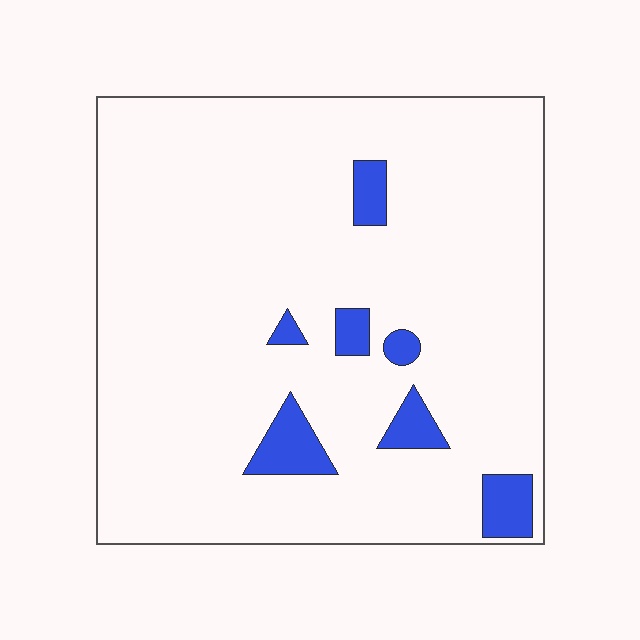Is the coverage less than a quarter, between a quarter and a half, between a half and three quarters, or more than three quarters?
Less than a quarter.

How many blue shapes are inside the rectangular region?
7.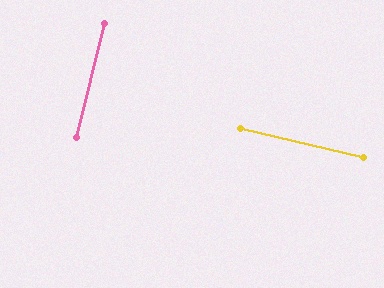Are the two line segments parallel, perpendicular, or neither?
Perpendicular — they meet at approximately 89°.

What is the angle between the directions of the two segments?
Approximately 89 degrees.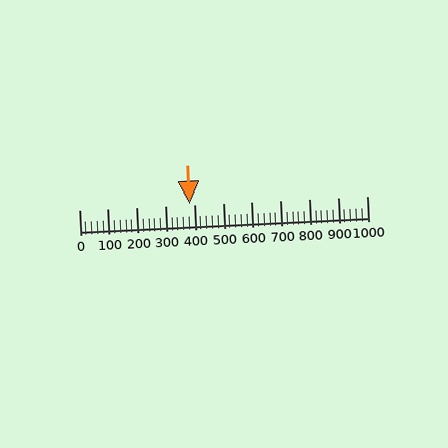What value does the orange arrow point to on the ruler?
The orange arrow points to approximately 385.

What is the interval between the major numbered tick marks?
The major tick marks are spaced 100 units apart.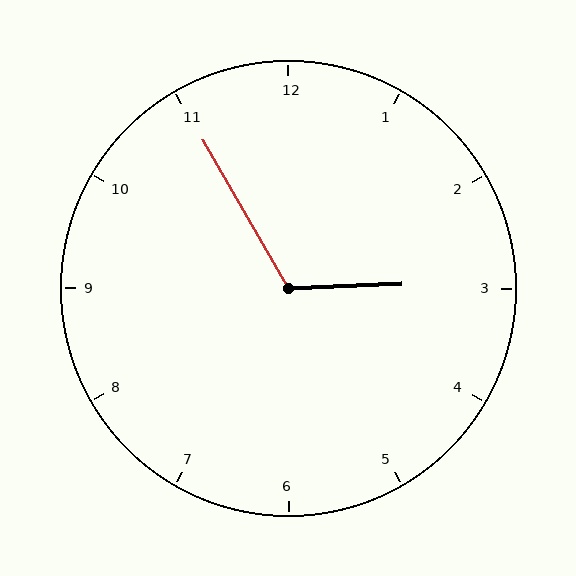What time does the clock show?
2:55.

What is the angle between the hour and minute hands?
Approximately 118 degrees.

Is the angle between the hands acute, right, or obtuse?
It is obtuse.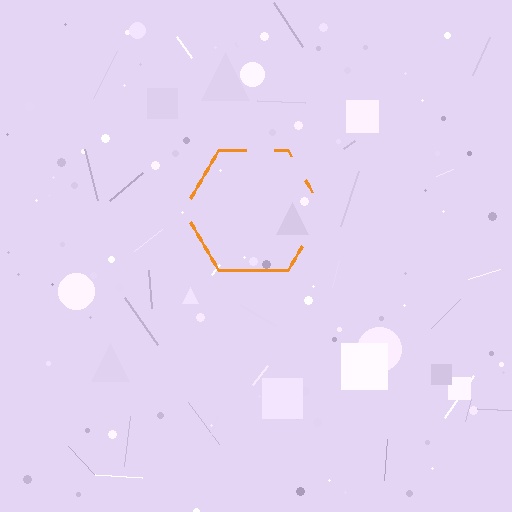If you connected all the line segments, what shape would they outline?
They would outline a hexagon.